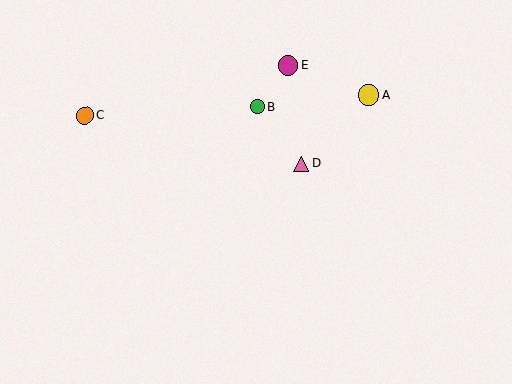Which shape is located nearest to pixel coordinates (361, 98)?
The yellow circle (labeled A) at (369, 95) is nearest to that location.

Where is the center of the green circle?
The center of the green circle is at (257, 107).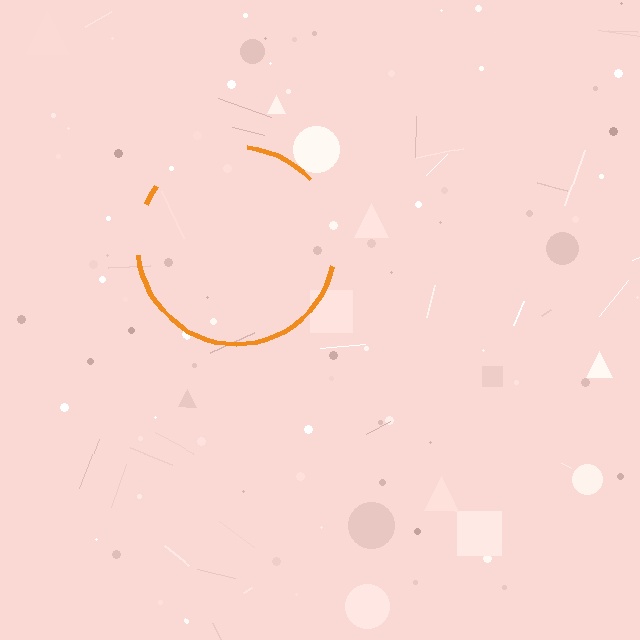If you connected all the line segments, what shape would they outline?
They would outline a circle.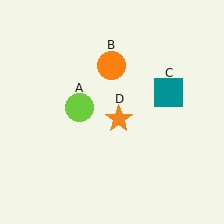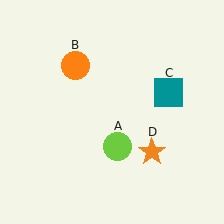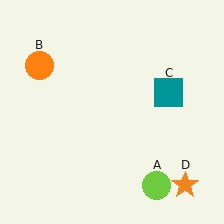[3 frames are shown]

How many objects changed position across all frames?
3 objects changed position: lime circle (object A), orange circle (object B), orange star (object D).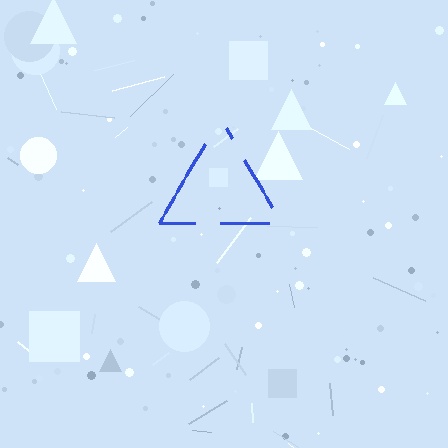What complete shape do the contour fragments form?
The contour fragments form a triangle.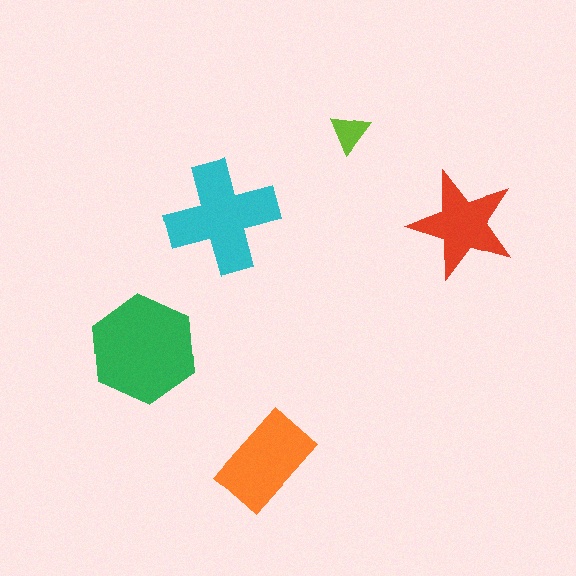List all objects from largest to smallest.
The green hexagon, the cyan cross, the orange rectangle, the red star, the lime triangle.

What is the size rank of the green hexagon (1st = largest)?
1st.